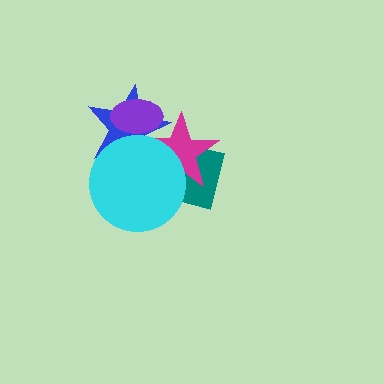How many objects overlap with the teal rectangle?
2 objects overlap with the teal rectangle.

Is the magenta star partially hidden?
Yes, it is partially covered by another shape.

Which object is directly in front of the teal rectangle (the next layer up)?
The magenta star is directly in front of the teal rectangle.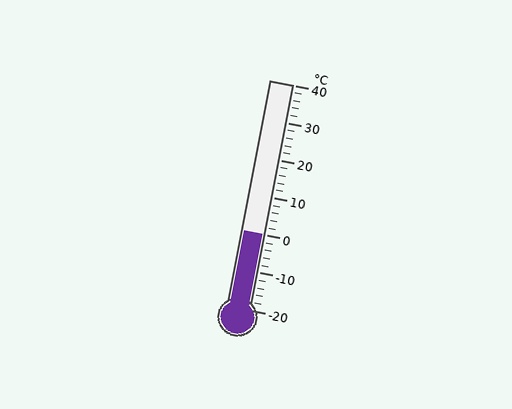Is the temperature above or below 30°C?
The temperature is below 30°C.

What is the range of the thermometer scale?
The thermometer scale ranges from -20°C to 40°C.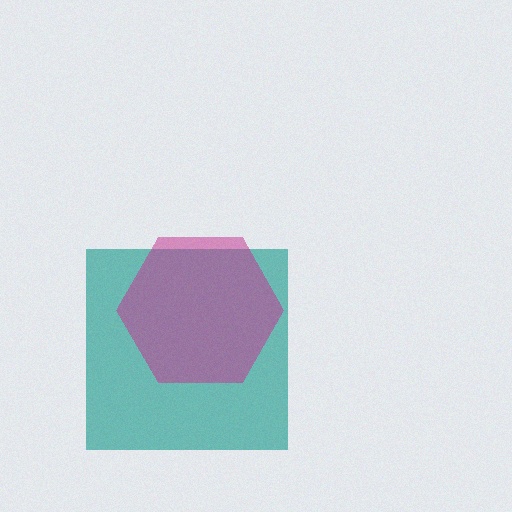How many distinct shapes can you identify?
There are 2 distinct shapes: a teal square, a magenta hexagon.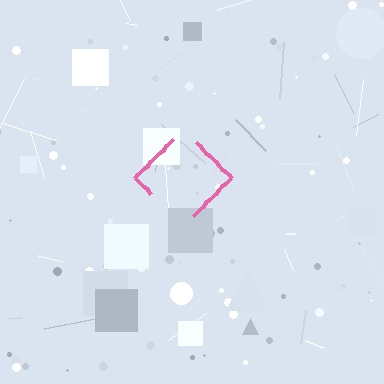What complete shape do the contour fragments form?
The contour fragments form a diamond.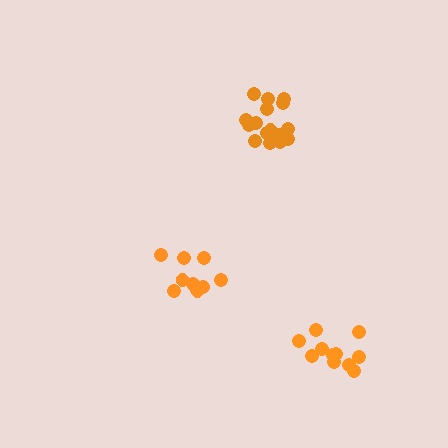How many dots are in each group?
Group 1: 16 dots, Group 2: 11 dots, Group 3: 10 dots (37 total).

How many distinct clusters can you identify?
There are 3 distinct clusters.